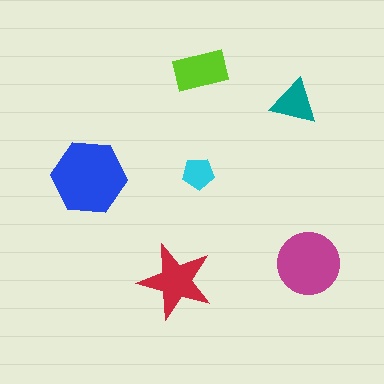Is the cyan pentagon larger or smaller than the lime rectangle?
Smaller.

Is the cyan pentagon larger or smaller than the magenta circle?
Smaller.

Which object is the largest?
The blue hexagon.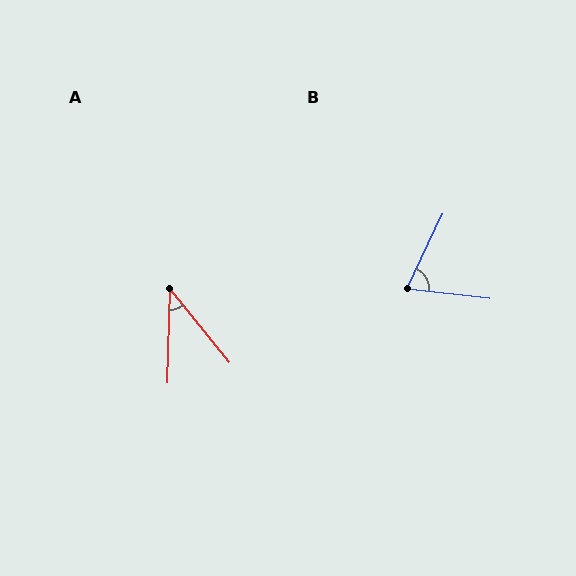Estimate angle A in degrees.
Approximately 40 degrees.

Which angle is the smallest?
A, at approximately 40 degrees.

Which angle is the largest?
B, at approximately 71 degrees.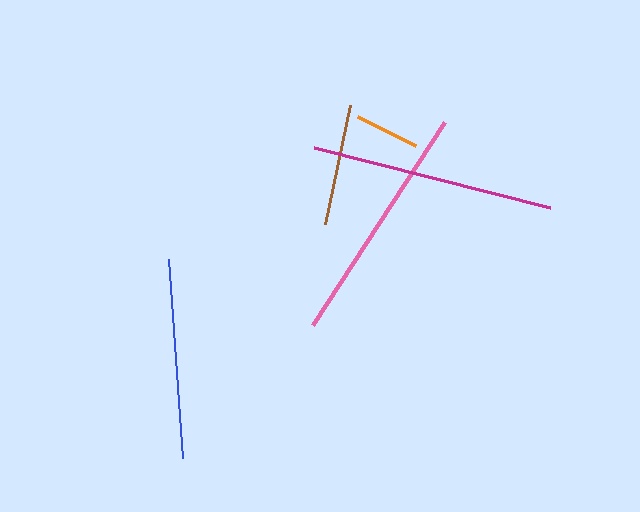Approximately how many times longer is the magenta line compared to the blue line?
The magenta line is approximately 1.2 times the length of the blue line.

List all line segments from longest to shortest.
From longest to shortest: pink, magenta, blue, brown, orange.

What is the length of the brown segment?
The brown segment is approximately 121 pixels long.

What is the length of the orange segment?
The orange segment is approximately 65 pixels long.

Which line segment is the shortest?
The orange line is the shortest at approximately 65 pixels.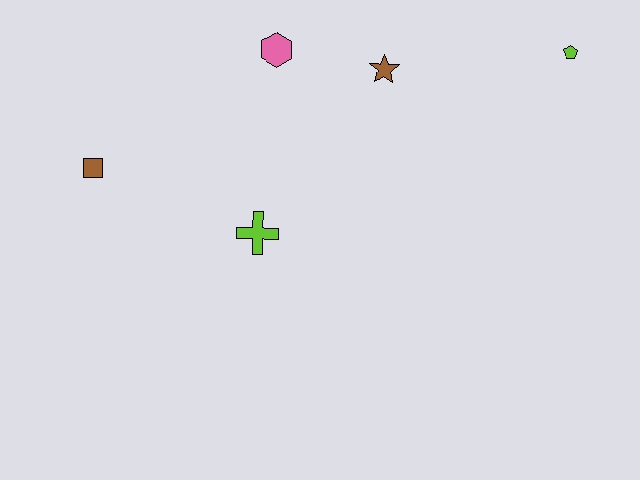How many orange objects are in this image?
There are no orange objects.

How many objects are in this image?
There are 5 objects.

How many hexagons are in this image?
There is 1 hexagon.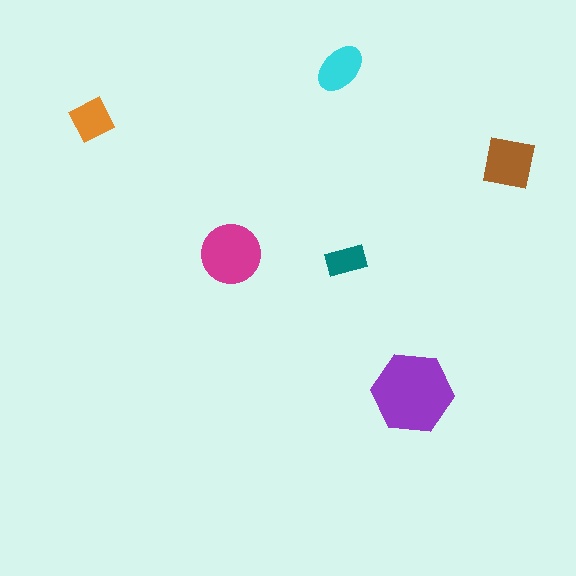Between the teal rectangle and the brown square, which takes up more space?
The brown square.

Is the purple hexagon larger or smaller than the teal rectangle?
Larger.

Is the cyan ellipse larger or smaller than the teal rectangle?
Larger.